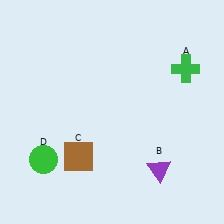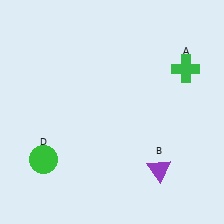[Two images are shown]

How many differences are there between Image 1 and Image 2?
There is 1 difference between the two images.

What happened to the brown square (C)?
The brown square (C) was removed in Image 2. It was in the bottom-left area of Image 1.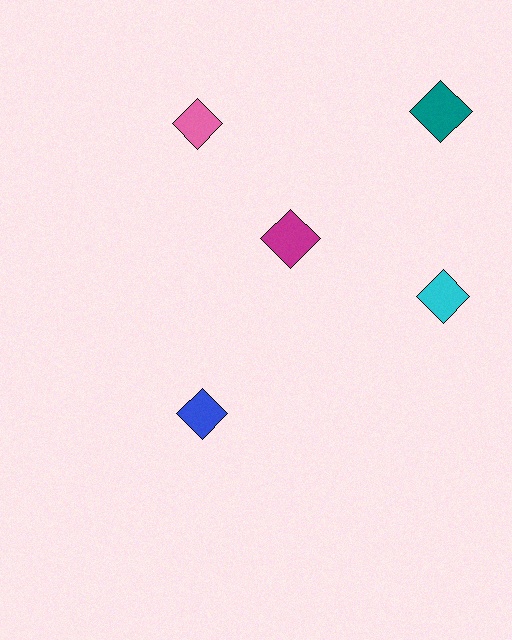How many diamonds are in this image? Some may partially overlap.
There are 5 diamonds.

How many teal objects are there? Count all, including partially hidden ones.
There is 1 teal object.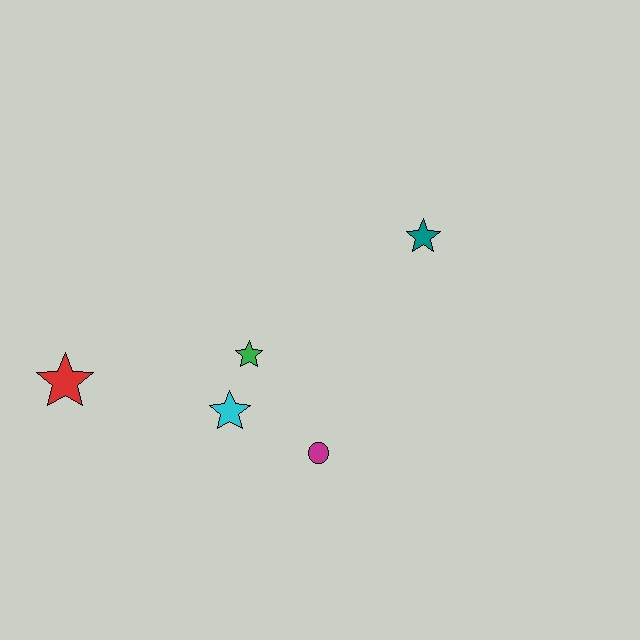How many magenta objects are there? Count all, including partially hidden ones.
There is 1 magenta object.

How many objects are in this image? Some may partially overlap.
There are 5 objects.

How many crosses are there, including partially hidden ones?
There are no crosses.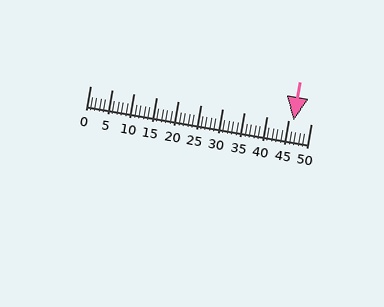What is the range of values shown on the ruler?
The ruler shows values from 0 to 50.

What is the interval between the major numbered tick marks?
The major tick marks are spaced 5 units apart.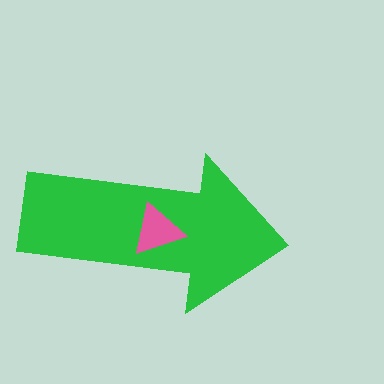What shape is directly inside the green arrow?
The pink triangle.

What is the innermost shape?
The pink triangle.